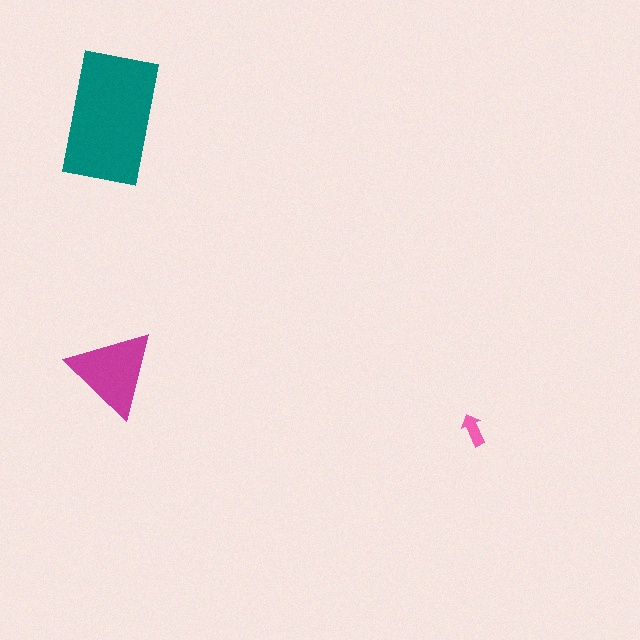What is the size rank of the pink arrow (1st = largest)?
3rd.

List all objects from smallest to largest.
The pink arrow, the magenta triangle, the teal rectangle.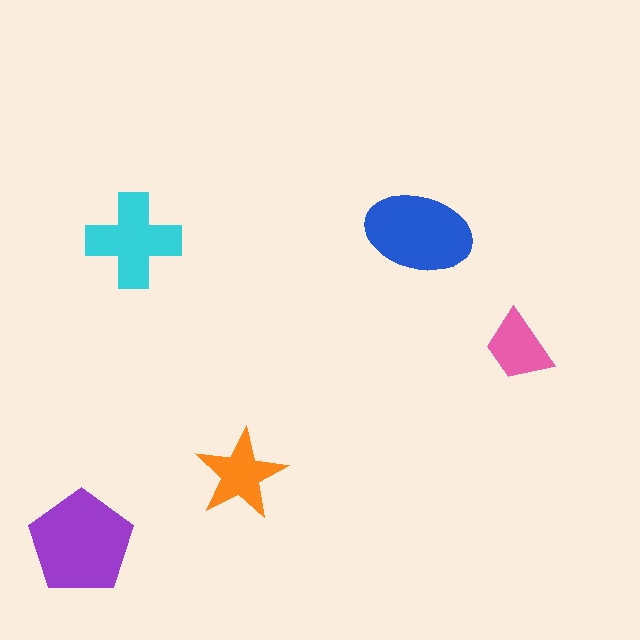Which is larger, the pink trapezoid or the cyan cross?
The cyan cross.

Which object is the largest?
The purple pentagon.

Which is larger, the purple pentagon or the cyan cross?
The purple pentagon.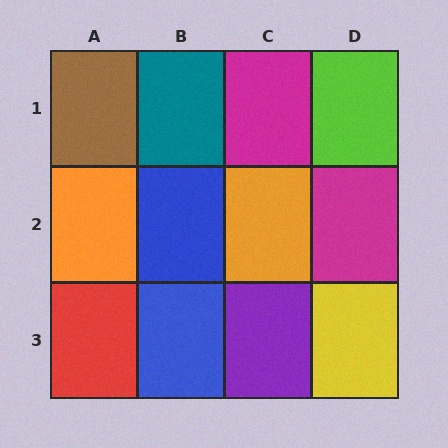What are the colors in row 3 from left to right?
Red, blue, purple, yellow.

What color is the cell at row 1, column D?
Lime.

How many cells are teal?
1 cell is teal.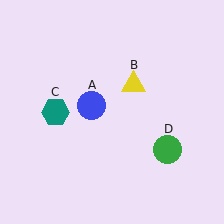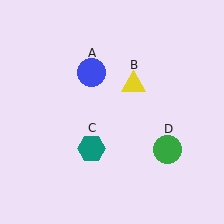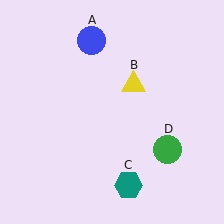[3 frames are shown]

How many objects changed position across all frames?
2 objects changed position: blue circle (object A), teal hexagon (object C).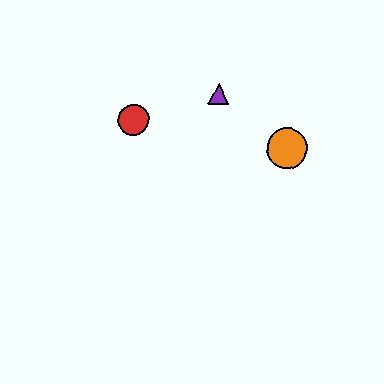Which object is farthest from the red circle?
The orange circle is farthest from the red circle.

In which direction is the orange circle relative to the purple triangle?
The orange circle is to the right of the purple triangle.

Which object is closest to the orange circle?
The purple triangle is closest to the orange circle.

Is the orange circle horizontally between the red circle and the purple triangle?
No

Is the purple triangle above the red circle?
Yes